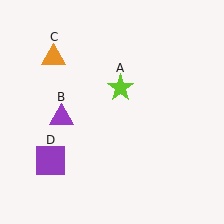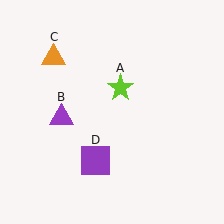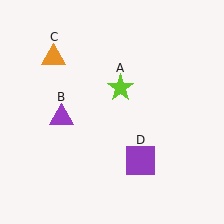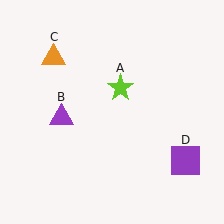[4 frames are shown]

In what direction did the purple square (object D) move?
The purple square (object D) moved right.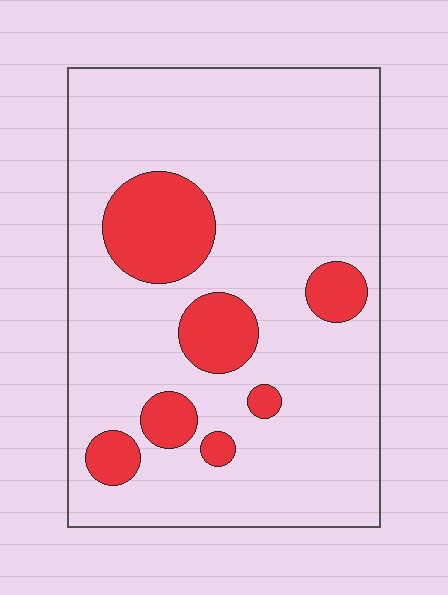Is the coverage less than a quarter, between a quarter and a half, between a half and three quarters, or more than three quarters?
Less than a quarter.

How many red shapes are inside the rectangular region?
7.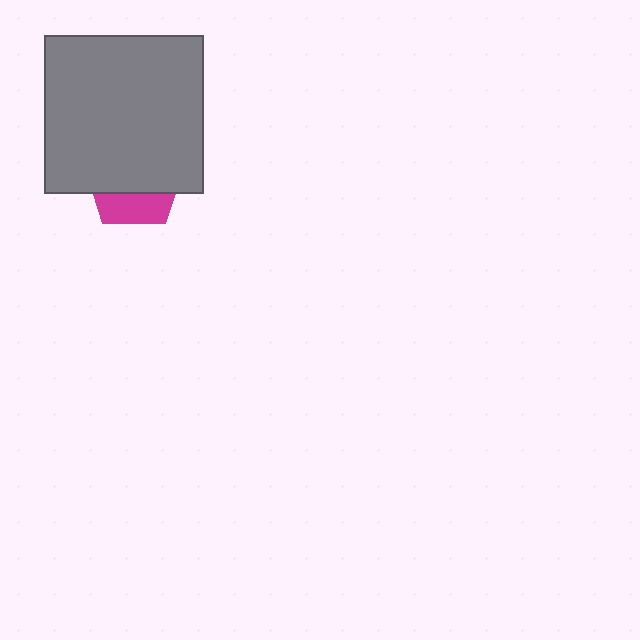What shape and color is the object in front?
The object in front is a gray square.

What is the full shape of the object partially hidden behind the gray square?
The partially hidden object is a magenta pentagon.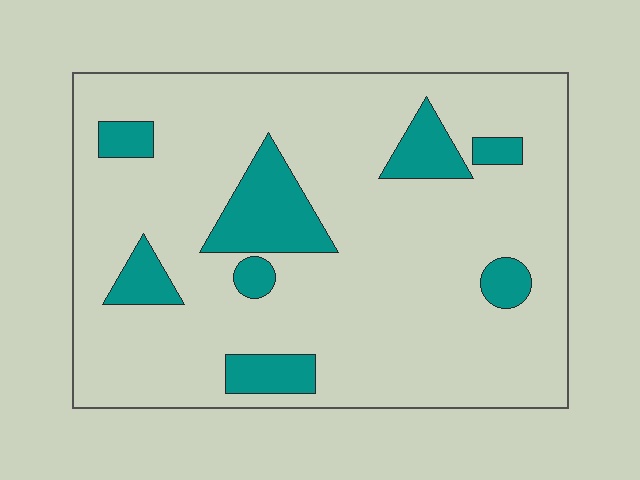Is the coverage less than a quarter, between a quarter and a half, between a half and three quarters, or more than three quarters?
Less than a quarter.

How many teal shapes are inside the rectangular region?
8.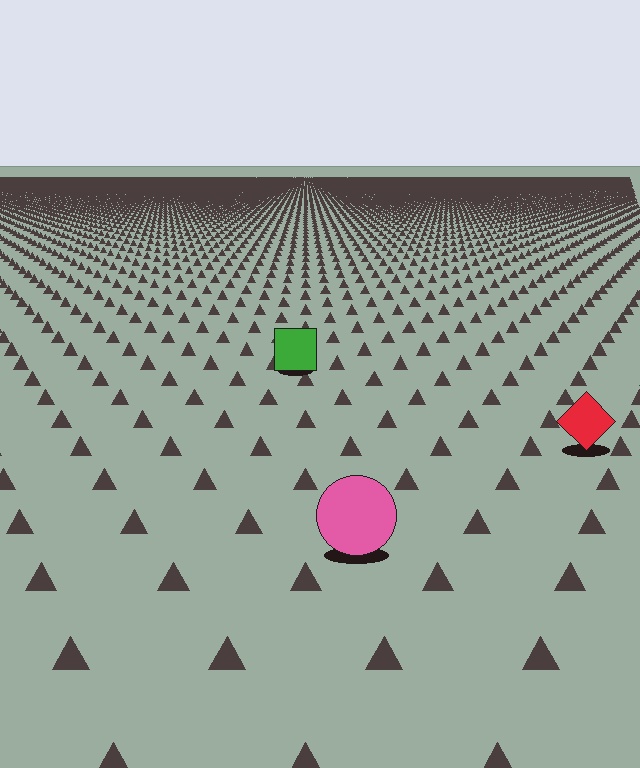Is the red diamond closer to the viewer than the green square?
Yes. The red diamond is closer — you can tell from the texture gradient: the ground texture is coarser near it.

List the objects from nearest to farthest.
From nearest to farthest: the pink circle, the red diamond, the green square.